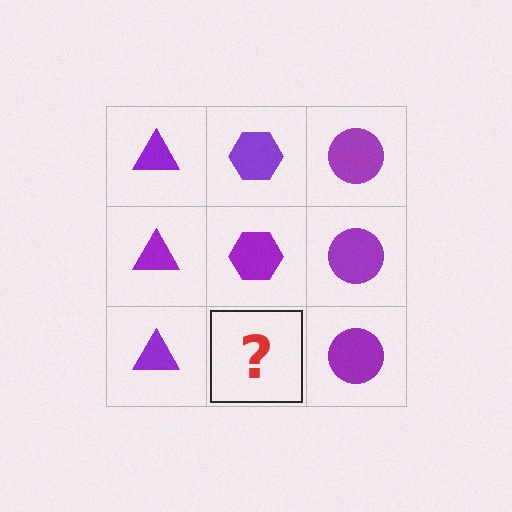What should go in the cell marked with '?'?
The missing cell should contain a purple hexagon.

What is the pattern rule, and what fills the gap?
The rule is that each column has a consistent shape. The gap should be filled with a purple hexagon.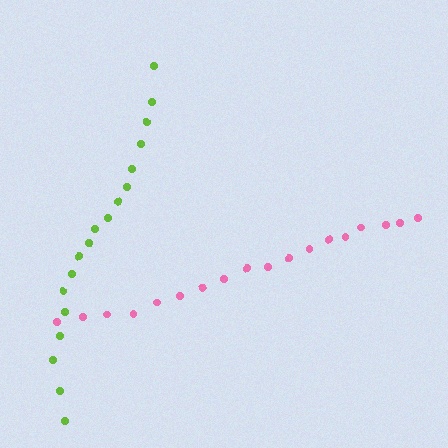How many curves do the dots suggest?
There are 2 distinct paths.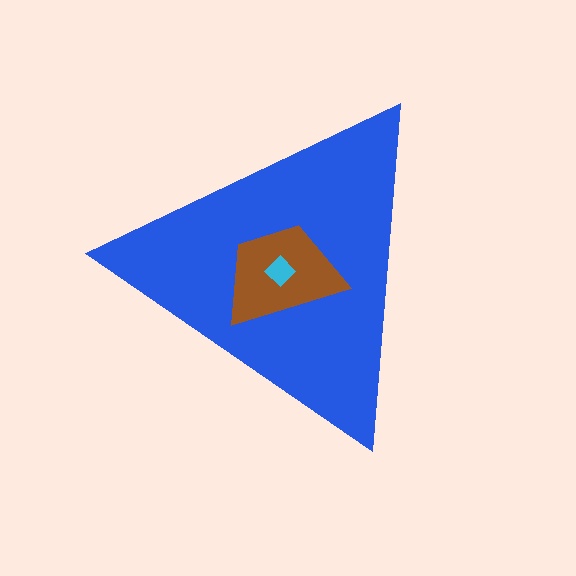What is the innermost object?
The cyan diamond.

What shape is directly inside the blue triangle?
The brown trapezoid.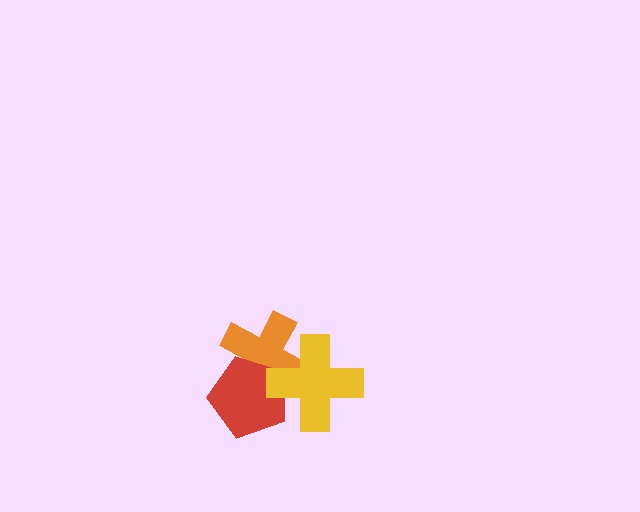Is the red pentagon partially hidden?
Yes, it is partially covered by another shape.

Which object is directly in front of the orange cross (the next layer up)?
The red pentagon is directly in front of the orange cross.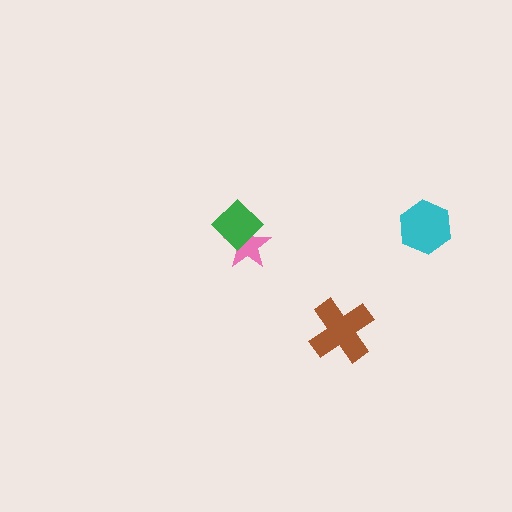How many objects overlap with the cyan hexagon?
0 objects overlap with the cyan hexagon.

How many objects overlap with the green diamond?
1 object overlaps with the green diamond.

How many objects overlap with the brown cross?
0 objects overlap with the brown cross.